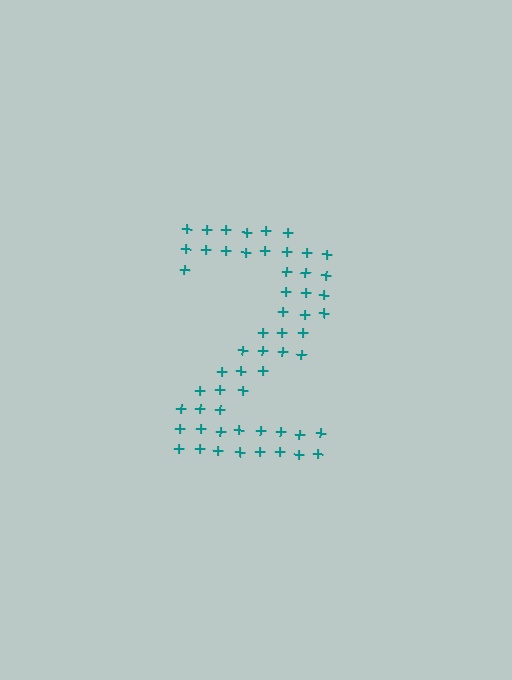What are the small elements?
The small elements are plus signs.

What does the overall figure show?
The overall figure shows the digit 2.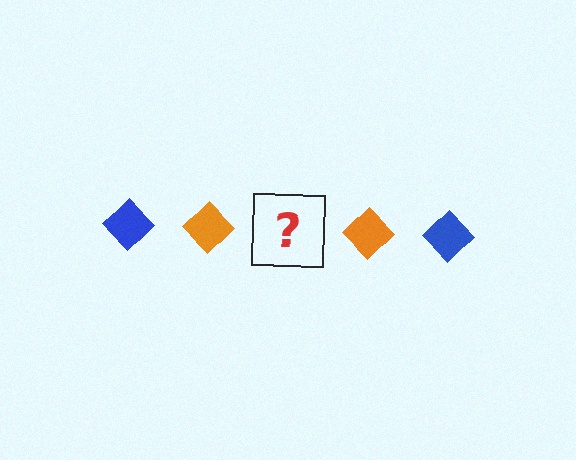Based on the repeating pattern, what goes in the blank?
The blank should be a blue diamond.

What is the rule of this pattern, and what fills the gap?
The rule is that the pattern cycles through blue, orange diamonds. The gap should be filled with a blue diamond.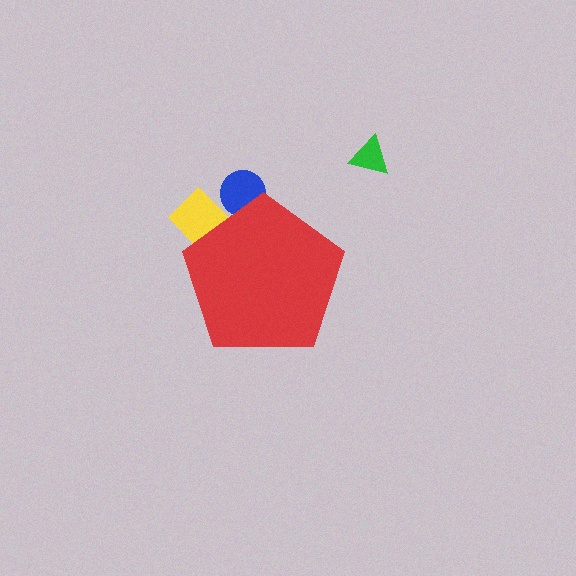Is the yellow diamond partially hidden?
Yes, the yellow diamond is partially hidden behind the red pentagon.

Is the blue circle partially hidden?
Yes, the blue circle is partially hidden behind the red pentagon.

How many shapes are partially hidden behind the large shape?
2 shapes are partially hidden.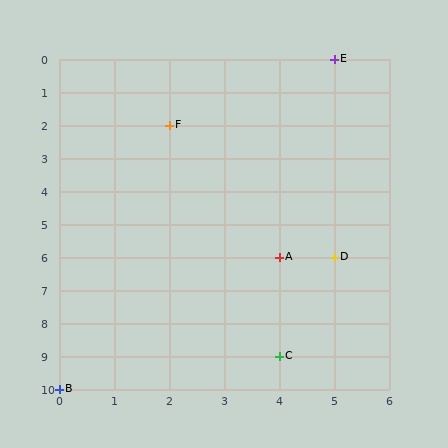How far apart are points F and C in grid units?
Points F and C are 2 columns and 7 rows apart (about 7.3 grid units diagonally).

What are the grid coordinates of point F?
Point F is at grid coordinates (2, 2).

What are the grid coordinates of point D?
Point D is at grid coordinates (5, 6).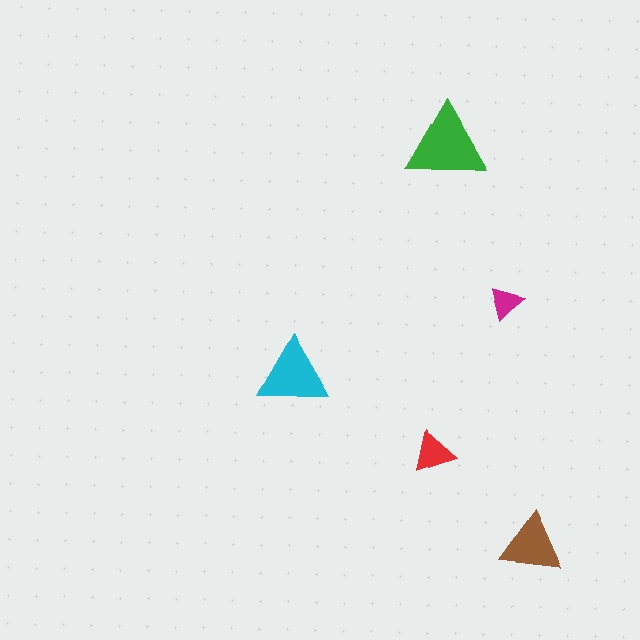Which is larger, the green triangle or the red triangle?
The green one.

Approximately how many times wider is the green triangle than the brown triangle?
About 1.5 times wider.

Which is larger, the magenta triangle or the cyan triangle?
The cyan one.